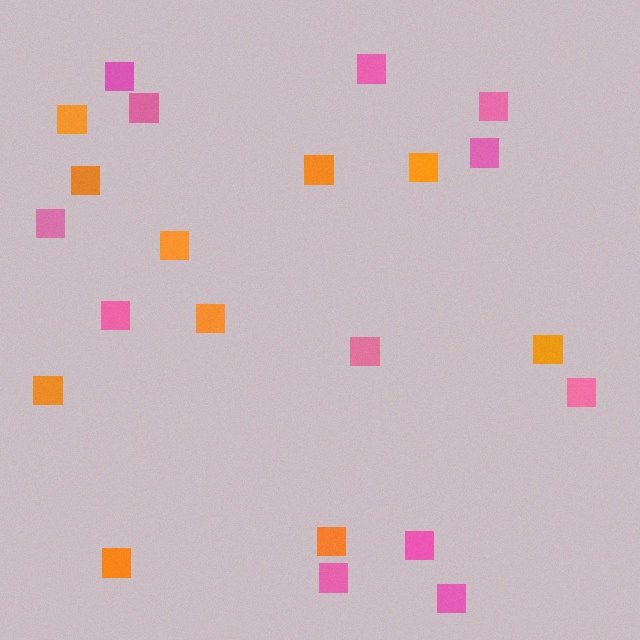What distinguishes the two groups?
There are 2 groups: one group of orange squares (10) and one group of pink squares (12).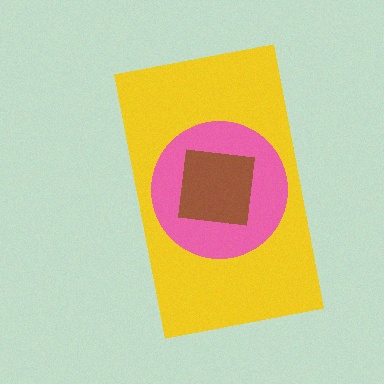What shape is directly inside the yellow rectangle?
The pink circle.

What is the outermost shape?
The yellow rectangle.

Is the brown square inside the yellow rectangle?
Yes.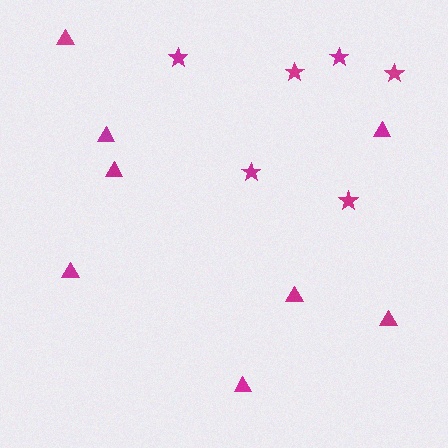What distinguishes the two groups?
There are 2 groups: one group of stars (6) and one group of triangles (8).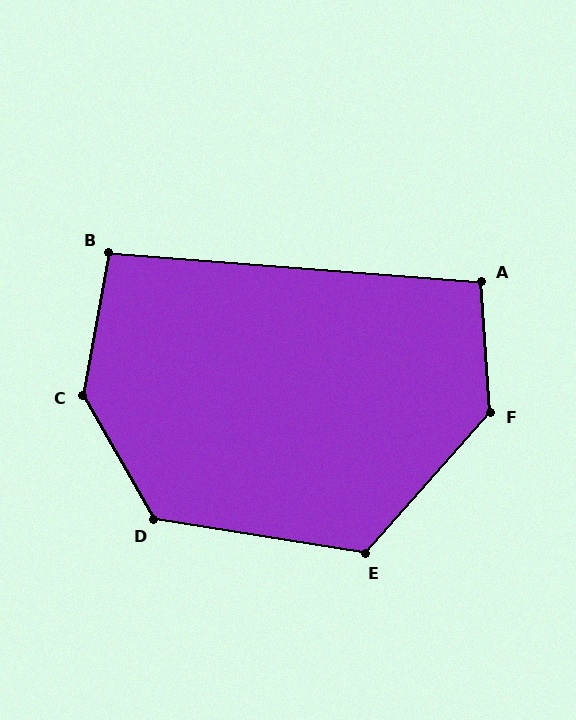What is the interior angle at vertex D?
Approximately 129 degrees (obtuse).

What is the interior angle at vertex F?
Approximately 135 degrees (obtuse).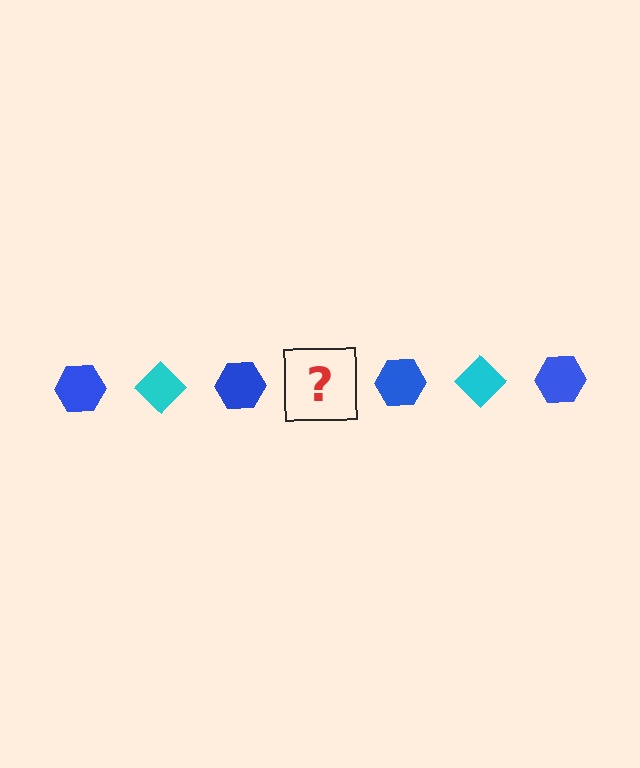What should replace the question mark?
The question mark should be replaced with a cyan diamond.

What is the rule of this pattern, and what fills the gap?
The rule is that the pattern alternates between blue hexagon and cyan diamond. The gap should be filled with a cyan diamond.